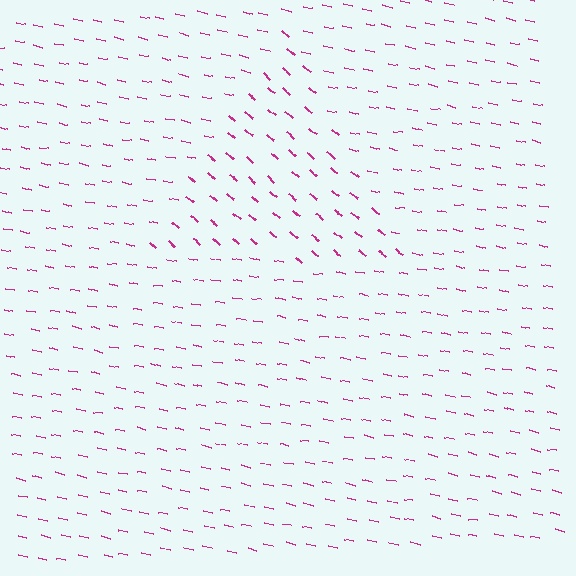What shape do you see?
I see a triangle.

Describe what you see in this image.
The image is filled with small magenta line segments. A triangle region in the image has lines oriented differently from the surrounding lines, creating a visible texture boundary.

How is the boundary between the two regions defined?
The boundary is defined purely by a change in line orientation (approximately 32 degrees difference). All lines are the same color and thickness.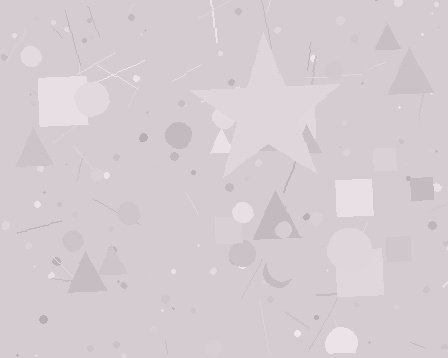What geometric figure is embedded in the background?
A star is embedded in the background.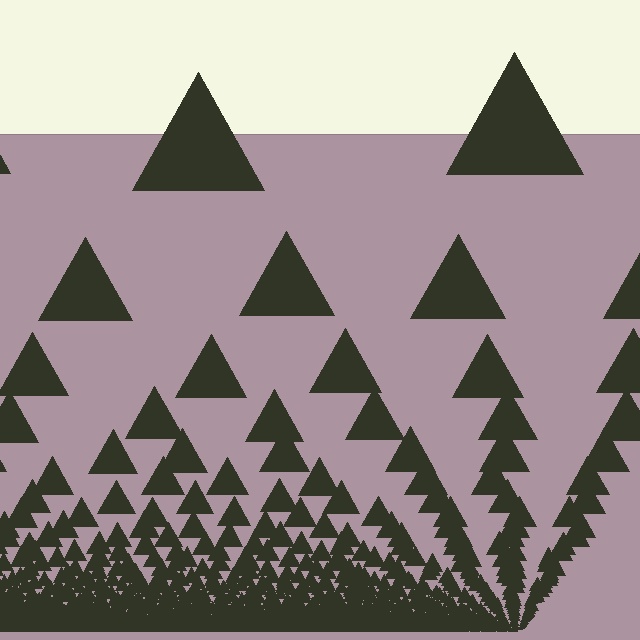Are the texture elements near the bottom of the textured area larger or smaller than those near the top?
Smaller. The gradient is inverted — elements near the bottom are smaller and denser.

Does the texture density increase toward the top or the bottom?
Density increases toward the bottom.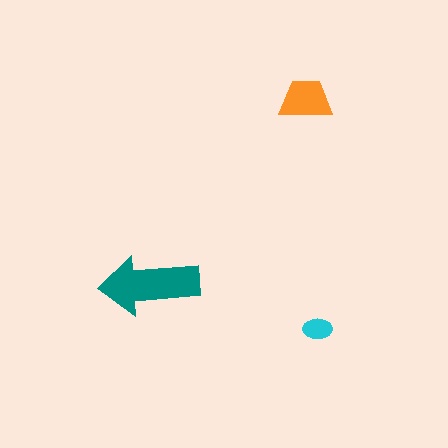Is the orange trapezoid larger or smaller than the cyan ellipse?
Larger.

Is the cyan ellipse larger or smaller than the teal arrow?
Smaller.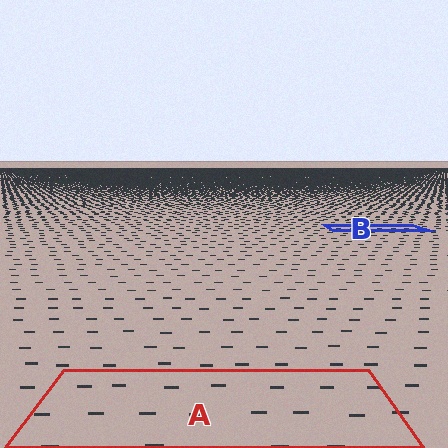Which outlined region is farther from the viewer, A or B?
Region B is farther from the viewer — the texture elements inside it appear smaller and more densely packed.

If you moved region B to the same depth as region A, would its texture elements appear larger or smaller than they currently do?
They would appear larger. At a closer depth, the same texture elements are projected at a bigger on-screen size.